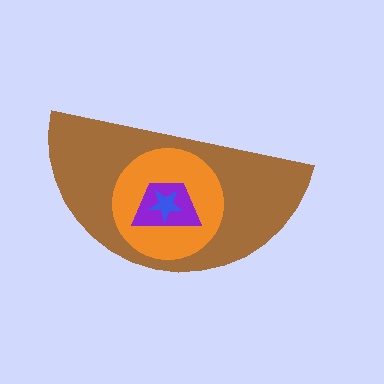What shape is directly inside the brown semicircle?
The orange circle.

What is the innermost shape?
The blue star.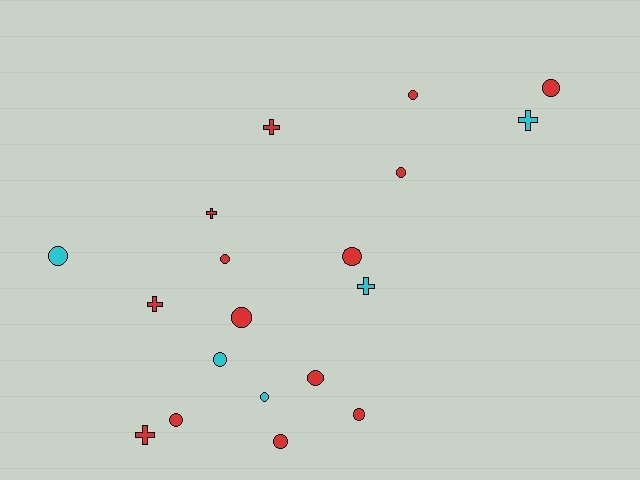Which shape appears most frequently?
Circle, with 13 objects.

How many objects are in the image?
There are 19 objects.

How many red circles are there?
There are 10 red circles.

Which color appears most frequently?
Red, with 14 objects.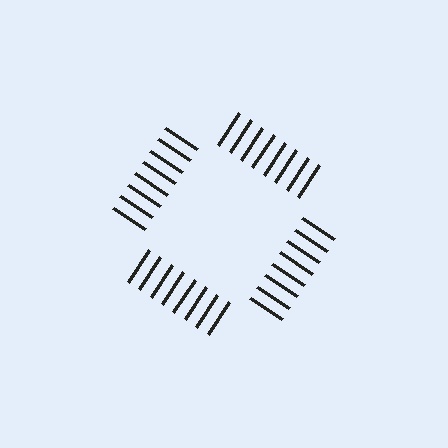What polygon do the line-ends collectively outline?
An illusory square — the line segments terminate on its edges but no continuous stroke is drawn.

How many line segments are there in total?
32 — 8 along each of the 4 edges.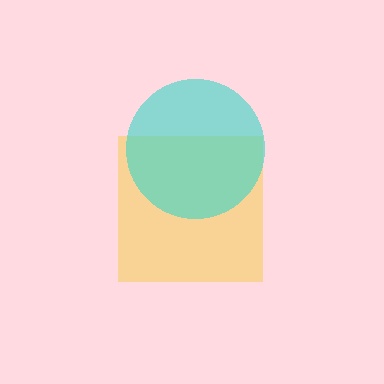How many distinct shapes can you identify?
There are 2 distinct shapes: a yellow square, a cyan circle.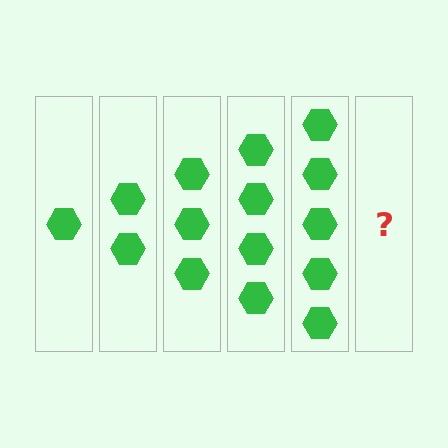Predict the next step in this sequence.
The next step is 6 hexagons.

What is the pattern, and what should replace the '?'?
The pattern is that each step adds one more hexagon. The '?' should be 6 hexagons.